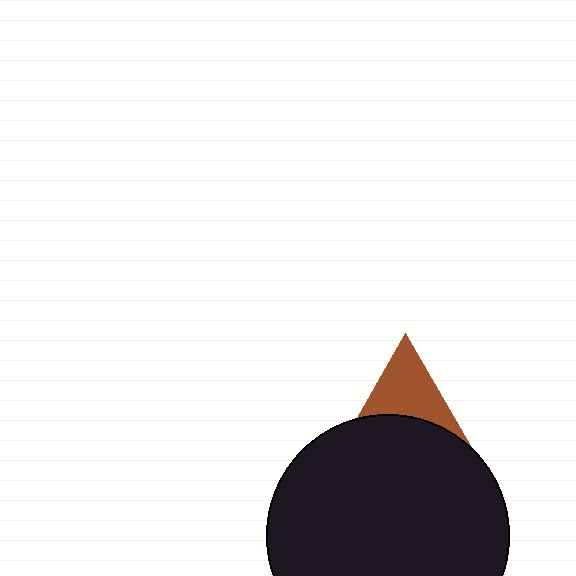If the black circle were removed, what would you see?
You would see the complete brown triangle.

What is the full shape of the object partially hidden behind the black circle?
The partially hidden object is a brown triangle.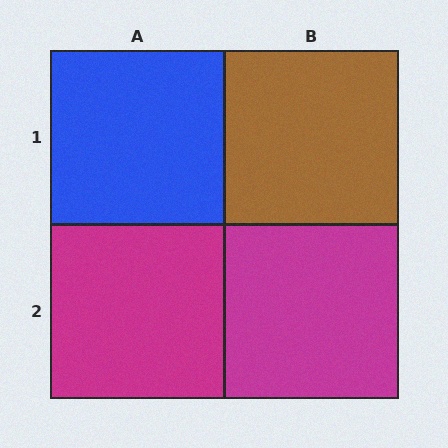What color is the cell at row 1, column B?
Brown.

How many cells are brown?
1 cell is brown.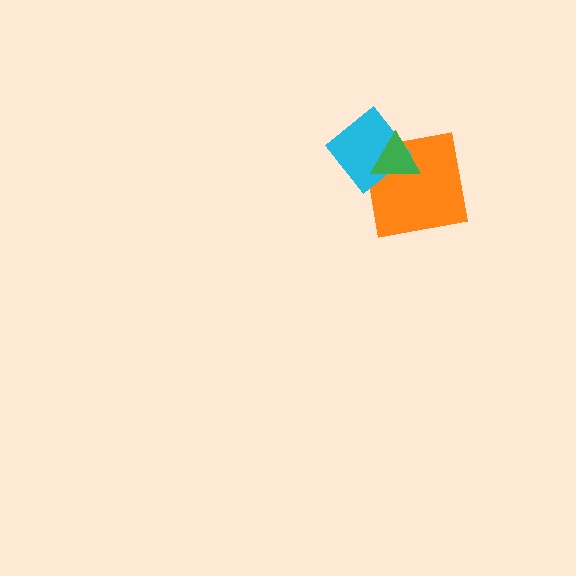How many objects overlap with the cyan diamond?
2 objects overlap with the cyan diamond.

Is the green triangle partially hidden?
No, no other shape covers it.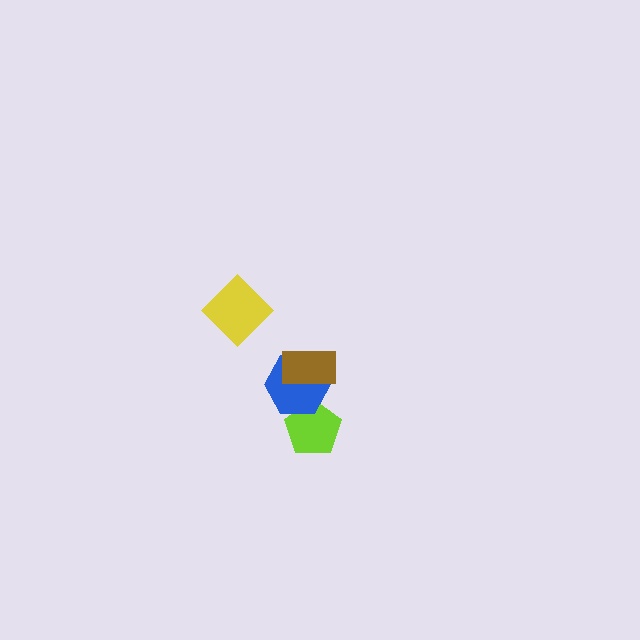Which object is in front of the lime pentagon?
The blue hexagon is in front of the lime pentagon.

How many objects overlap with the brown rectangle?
1 object overlaps with the brown rectangle.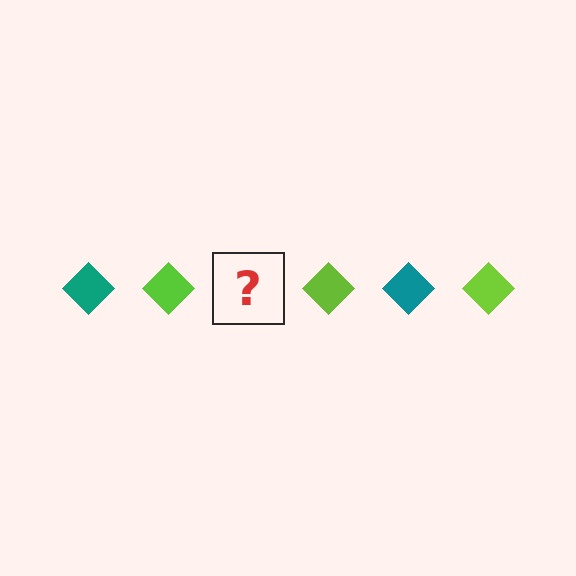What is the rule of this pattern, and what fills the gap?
The rule is that the pattern cycles through teal, lime diamonds. The gap should be filled with a teal diamond.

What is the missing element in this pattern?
The missing element is a teal diamond.